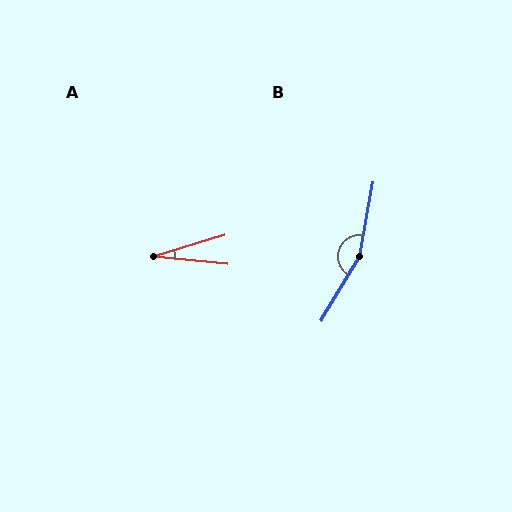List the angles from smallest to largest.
A (22°), B (159°).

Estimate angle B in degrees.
Approximately 159 degrees.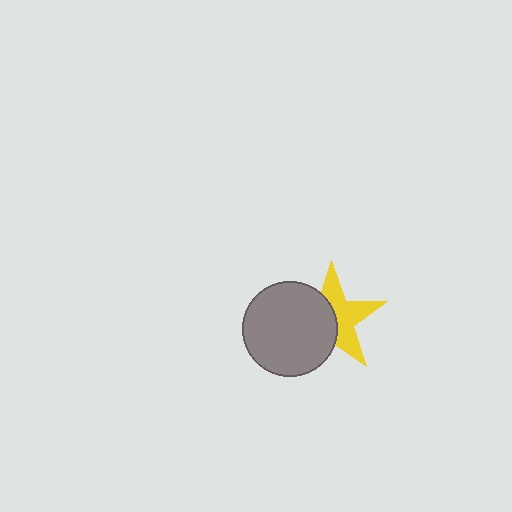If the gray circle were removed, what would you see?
You would see the complete yellow star.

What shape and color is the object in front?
The object in front is a gray circle.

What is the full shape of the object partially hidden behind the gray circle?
The partially hidden object is a yellow star.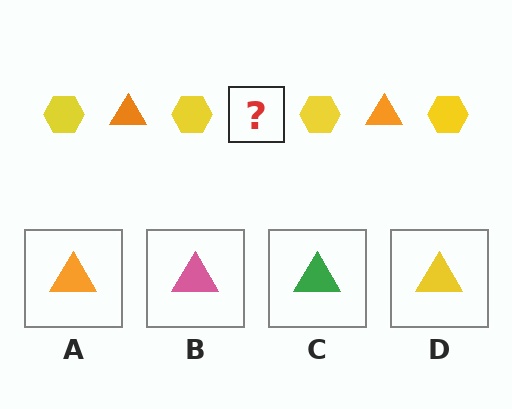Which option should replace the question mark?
Option A.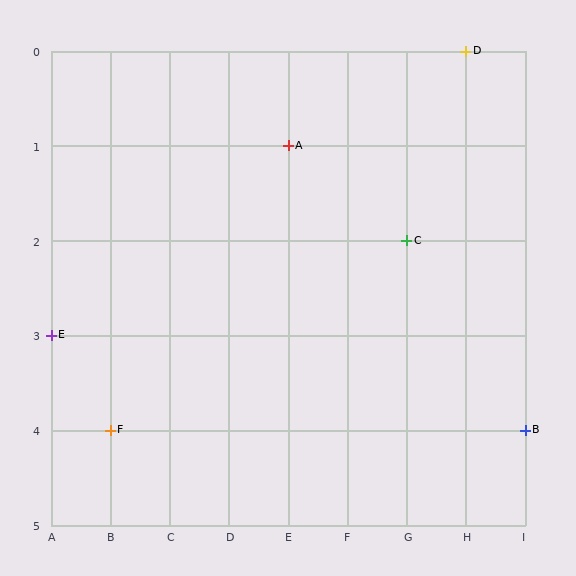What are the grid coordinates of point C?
Point C is at grid coordinates (G, 2).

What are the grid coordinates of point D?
Point D is at grid coordinates (H, 0).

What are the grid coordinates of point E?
Point E is at grid coordinates (A, 3).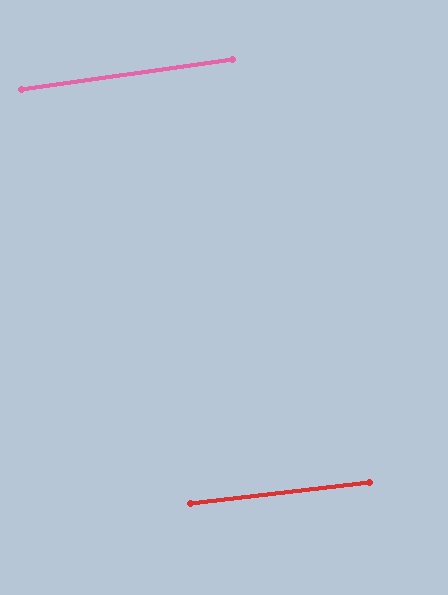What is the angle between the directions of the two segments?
Approximately 1 degree.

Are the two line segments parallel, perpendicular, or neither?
Parallel — their directions differ by only 1.4°.